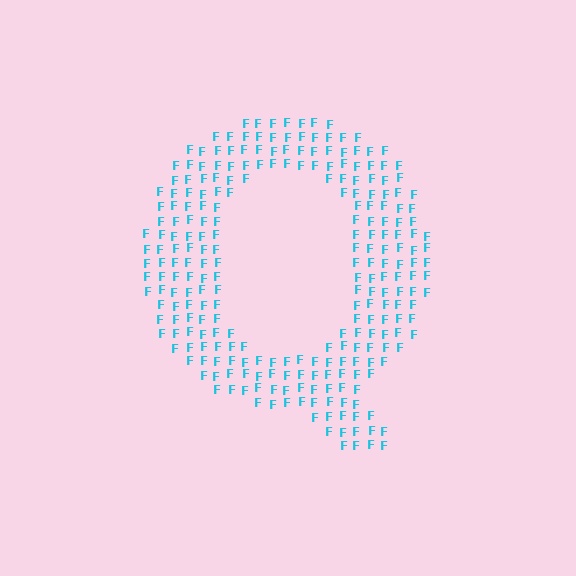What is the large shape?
The large shape is the letter Q.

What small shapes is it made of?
It is made of small letter F's.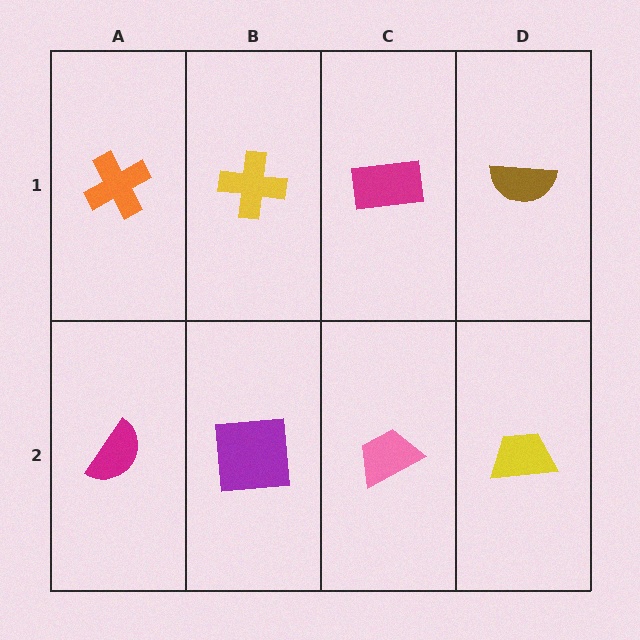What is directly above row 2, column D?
A brown semicircle.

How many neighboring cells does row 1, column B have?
3.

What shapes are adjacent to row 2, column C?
A magenta rectangle (row 1, column C), a purple square (row 2, column B), a yellow trapezoid (row 2, column D).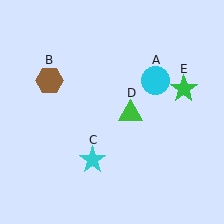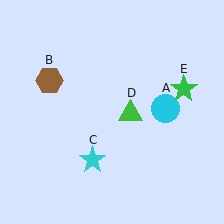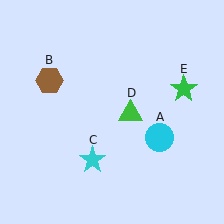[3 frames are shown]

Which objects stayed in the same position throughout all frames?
Brown hexagon (object B) and cyan star (object C) and green triangle (object D) and green star (object E) remained stationary.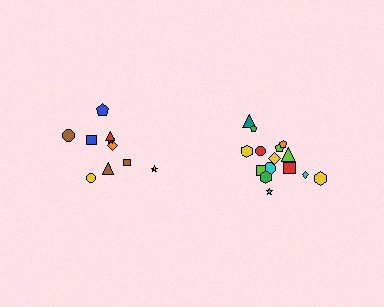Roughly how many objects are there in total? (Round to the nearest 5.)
Roughly 25 objects in total.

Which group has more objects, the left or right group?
The right group.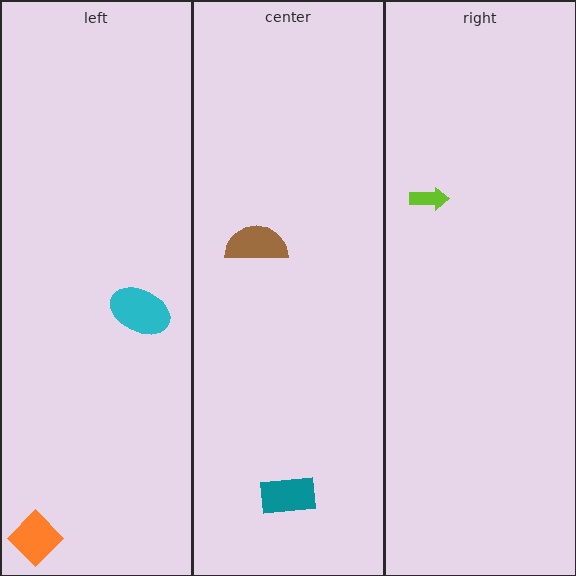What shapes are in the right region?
The lime arrow.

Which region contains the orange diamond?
The left region.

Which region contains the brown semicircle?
The center region.